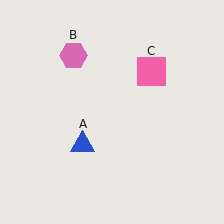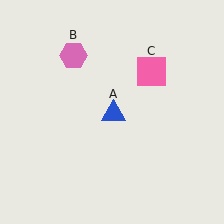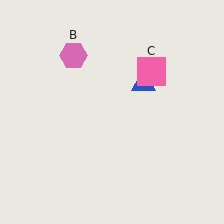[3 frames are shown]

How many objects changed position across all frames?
1 object changed position: blue triangle (object A).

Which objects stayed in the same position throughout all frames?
Pink hexagon (object B) and pink square (object C) remained stationary.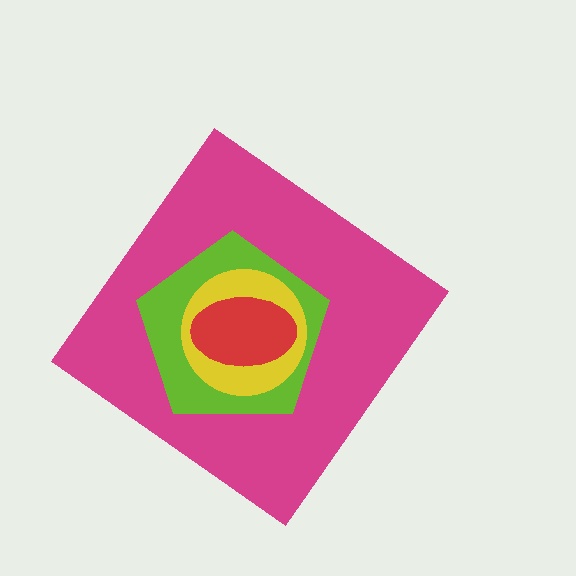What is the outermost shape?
The magenta diamond.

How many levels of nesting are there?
4.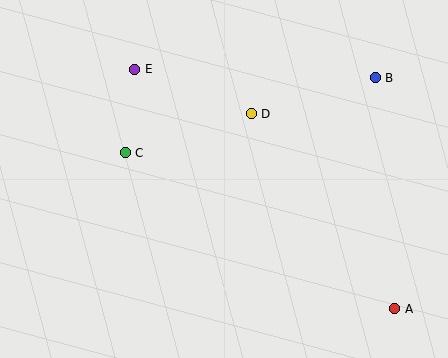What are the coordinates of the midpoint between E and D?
The midpoint between E and D is at (193, 91).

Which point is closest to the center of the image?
Point D at (251, 114) is closest to the center.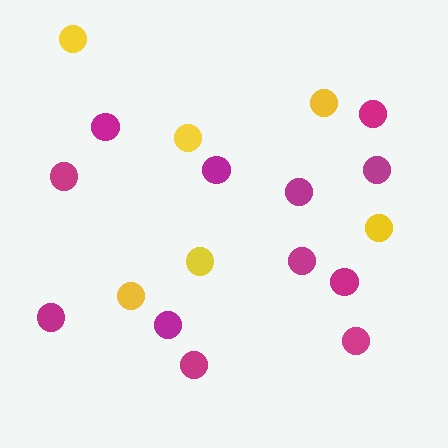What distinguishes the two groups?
There are 2 groups: one group of magenta circles (12) and one group of yellow circles (6).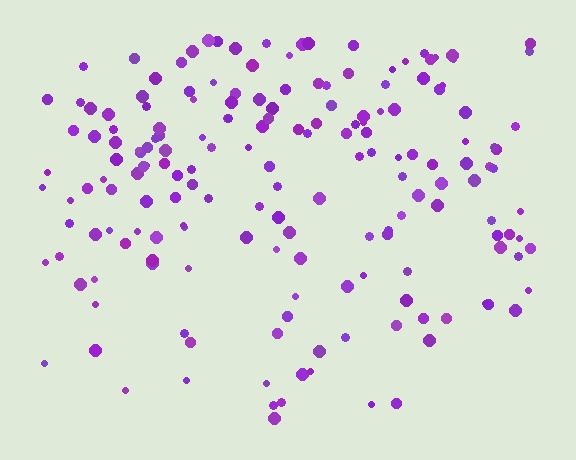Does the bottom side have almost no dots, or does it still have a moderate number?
Still a moderate number, just noticeably fewer than the top.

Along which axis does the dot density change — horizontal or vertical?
Vertical.